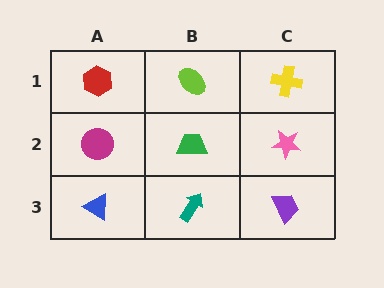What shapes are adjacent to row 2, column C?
A yellow cross (row 1, column C), a purple trapezoid (row 3, column C), a green trapezoid (row 2, column B).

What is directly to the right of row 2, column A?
A green trapezoid.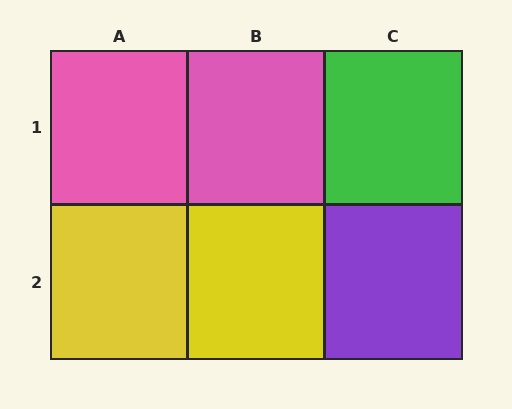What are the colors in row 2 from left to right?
Yellow, yellow, purple.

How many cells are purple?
1 cell is purple.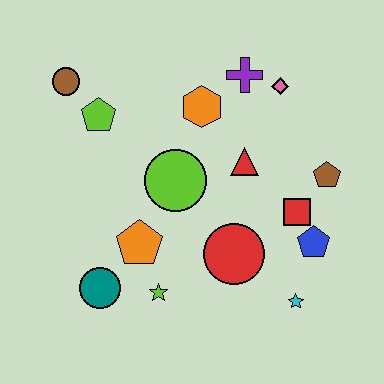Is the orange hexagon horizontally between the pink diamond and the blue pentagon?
No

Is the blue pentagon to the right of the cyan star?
Yes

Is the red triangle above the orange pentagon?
Yes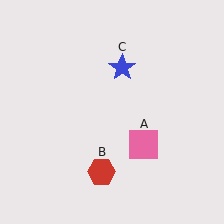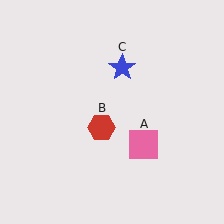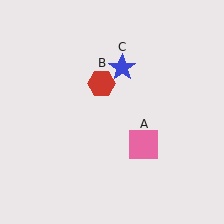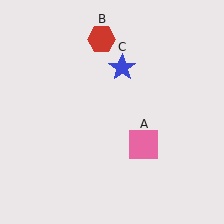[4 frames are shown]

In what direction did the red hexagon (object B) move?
The red hexagon (object B) moved up.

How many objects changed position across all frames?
1 object changed position: red hexagon (object B).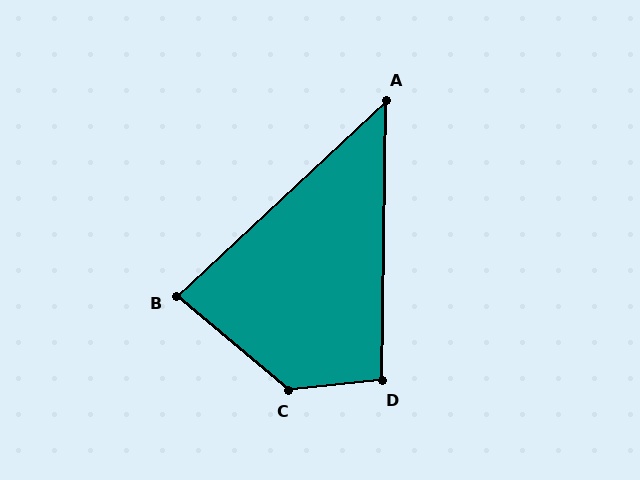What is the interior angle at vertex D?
Approximately 97 degrees (obtuse).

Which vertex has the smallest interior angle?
A, at approximately 46 degrees.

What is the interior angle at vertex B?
Approximately 83 degrees (acute).